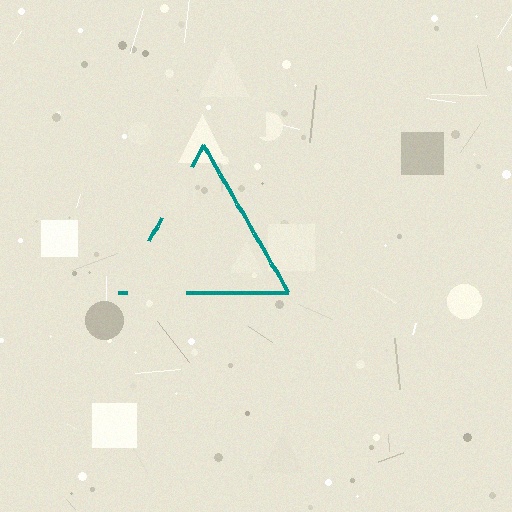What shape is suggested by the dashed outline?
The dashed outline suggests a triangle.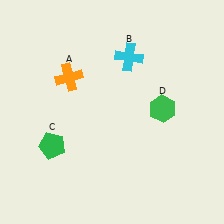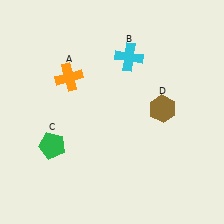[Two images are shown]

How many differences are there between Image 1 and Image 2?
There is 1 difference between the two images.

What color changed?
The hexagon (D) changed from green in Image 1 to brown in Image 2.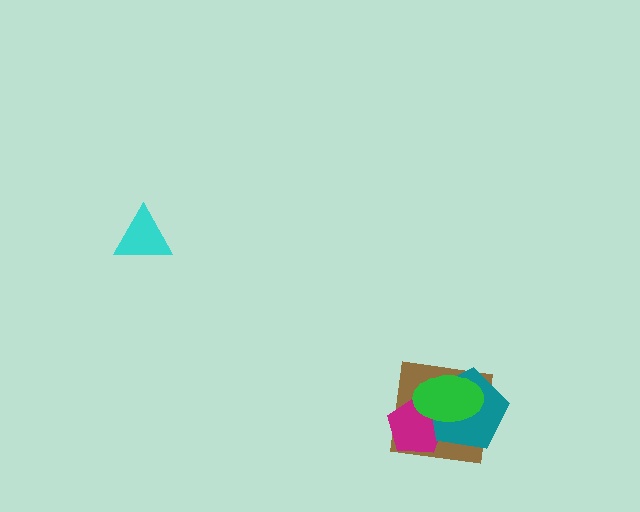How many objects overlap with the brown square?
3 objects overlap with the brown square.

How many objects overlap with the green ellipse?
3 objects overlap with the green ellipse.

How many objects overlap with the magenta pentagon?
3 objects overlap with the magenta pentagon.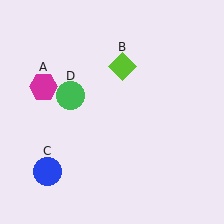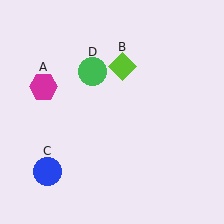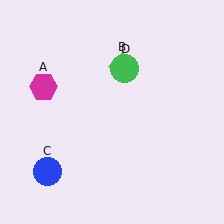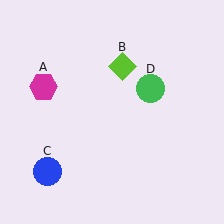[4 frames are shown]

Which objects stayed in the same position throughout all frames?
Magenta hexagon (object A) and lime diamond (object B) and blue circle (object C) remained stationary.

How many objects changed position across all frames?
1 object changed position: green circle (object D).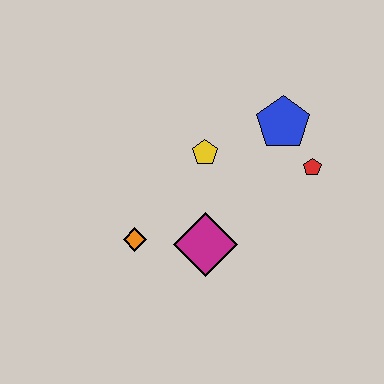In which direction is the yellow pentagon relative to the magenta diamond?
The yellow pentagon is above the magenta diamond.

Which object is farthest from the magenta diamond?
The blue pentagon is farthest from the magenta diamond.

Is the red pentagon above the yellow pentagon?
No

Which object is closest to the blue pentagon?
The red pentagon is closest to the blue pentagon.